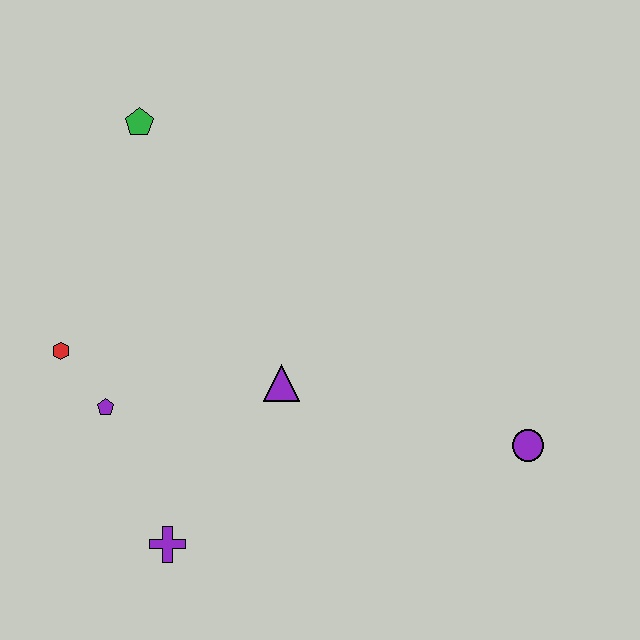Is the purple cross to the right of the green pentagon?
Yes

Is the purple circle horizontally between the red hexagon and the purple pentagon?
No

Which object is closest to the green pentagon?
The red hexagon is closest to the green pentagon.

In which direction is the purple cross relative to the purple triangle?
The purple cross is below the purple triangle.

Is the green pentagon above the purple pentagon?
Yes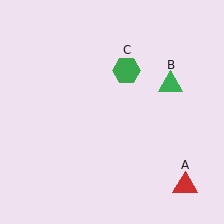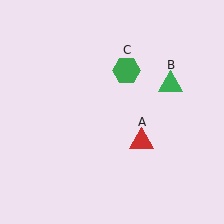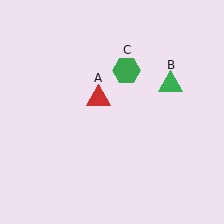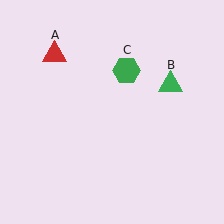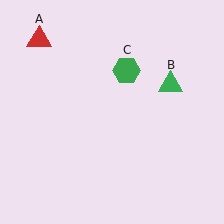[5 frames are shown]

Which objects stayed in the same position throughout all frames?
Green triangle (object B) and green hexagon (object C) remained stationary.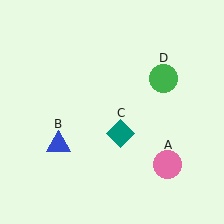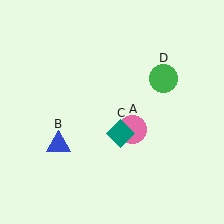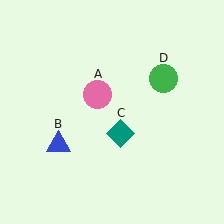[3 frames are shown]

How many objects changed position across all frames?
1 object changed position: pink circle (object A).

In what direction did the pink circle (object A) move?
The pink circle (object A) moved up and to the left.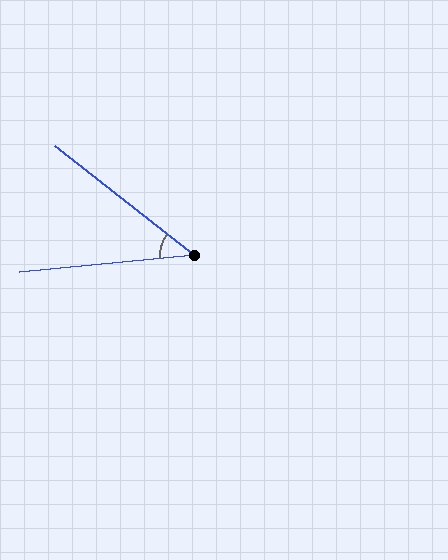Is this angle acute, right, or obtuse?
It is acute.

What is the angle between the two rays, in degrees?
Approximately 43 degrees.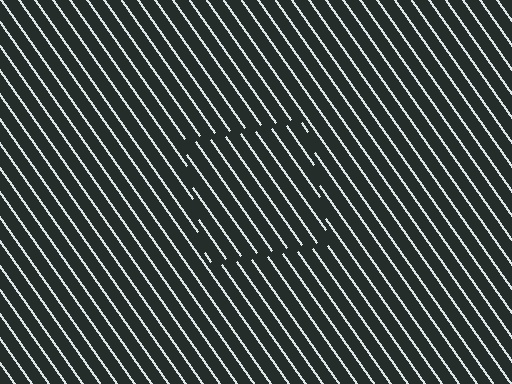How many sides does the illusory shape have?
4 sides — the line-ends trace a square.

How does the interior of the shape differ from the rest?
The interior of the shape contains the same grating, shifted by half a period — the contour is defined by the phase discontinuity where line-ends from the inner and outer gratings abut.